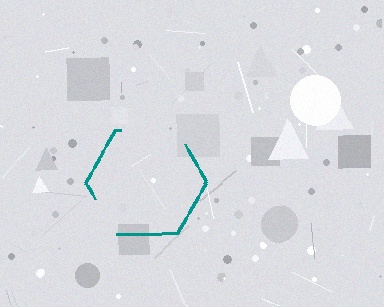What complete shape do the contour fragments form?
The contour fragments form a hexagon.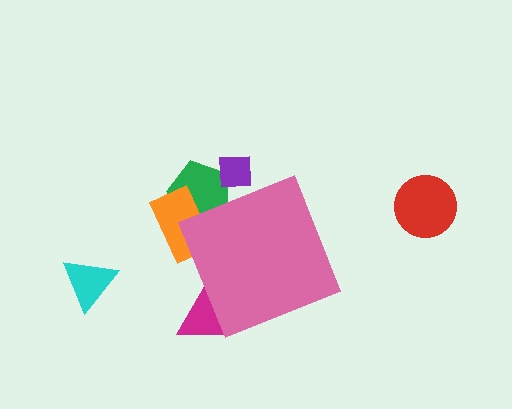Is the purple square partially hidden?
Yes, the purple square is partially hidden behind the pink diamond.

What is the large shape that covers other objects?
A pink diamond.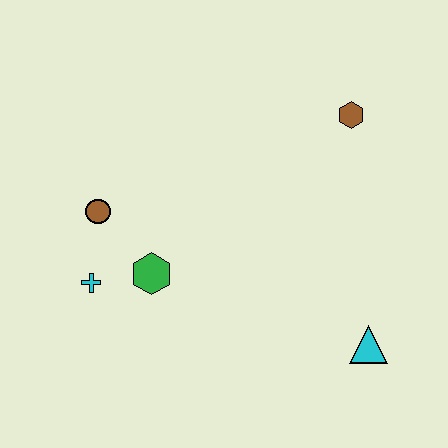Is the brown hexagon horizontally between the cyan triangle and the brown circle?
Yes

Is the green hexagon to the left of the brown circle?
No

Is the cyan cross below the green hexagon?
Yes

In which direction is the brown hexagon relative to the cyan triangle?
The brown hexagon is above the cyan triangle.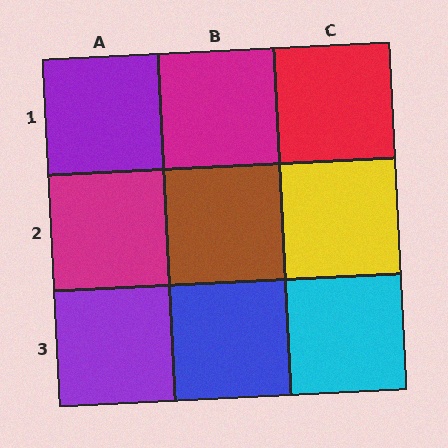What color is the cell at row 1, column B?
Magenta.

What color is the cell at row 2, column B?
Brown.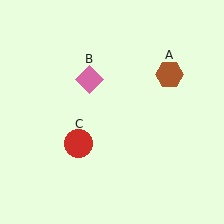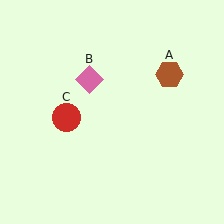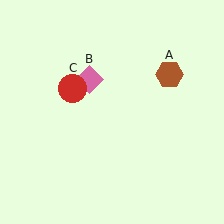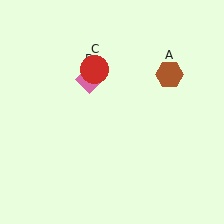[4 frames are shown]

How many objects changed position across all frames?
1 object changed position: red circle (object C).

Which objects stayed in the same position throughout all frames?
Brown hexagon (object A) and pink diamond (object B) remained stationary.